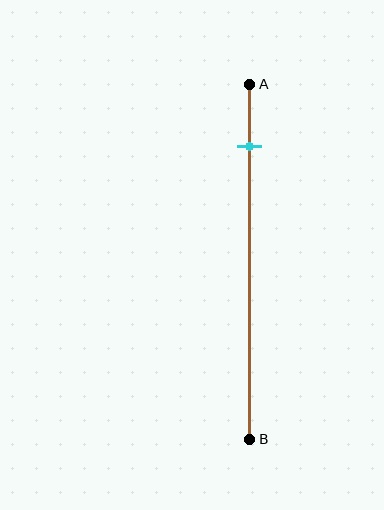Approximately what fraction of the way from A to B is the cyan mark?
The cyan mark is approximately 15% of the way from A to B.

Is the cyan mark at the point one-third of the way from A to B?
No, the mark is at about 15% from A, not at the 33% one-third point.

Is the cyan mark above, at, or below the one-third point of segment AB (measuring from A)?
The cyan mark is above the one-third point of segment AB.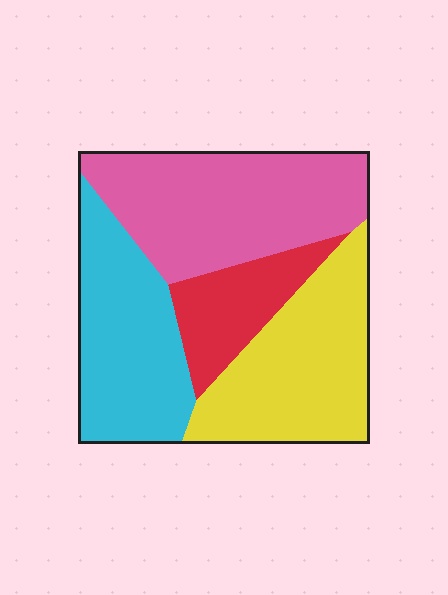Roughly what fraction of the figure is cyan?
Cyan takes up about one quarter (1/4) of the figure.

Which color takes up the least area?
Red, at roughly 15%.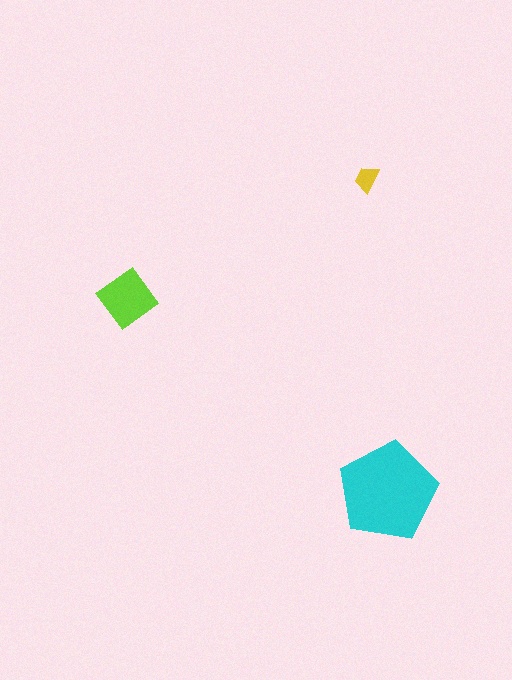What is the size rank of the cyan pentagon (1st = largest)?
1st.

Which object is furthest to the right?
The cyan pentagon is rightmost.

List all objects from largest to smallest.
The cyan pentagon, the lime diamond, the yellow trapezoid.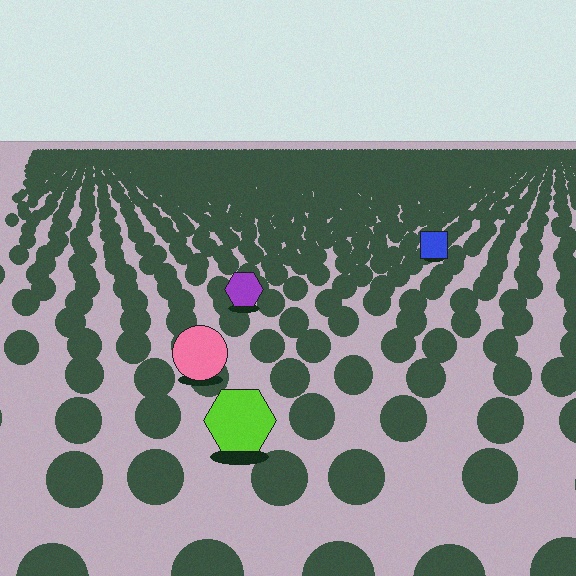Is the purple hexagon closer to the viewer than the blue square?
Yes. The purple hexagon is closer — you can tell from the texture gradient: the ground texture is coarser near it.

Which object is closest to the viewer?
The lime hexagon is closest. The texture marks near it are larger and more spread out.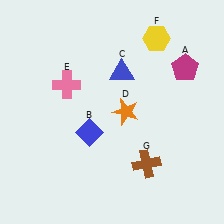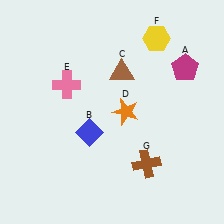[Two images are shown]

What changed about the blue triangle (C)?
In Image 1, C is blue. In Image 2, it changed to brown.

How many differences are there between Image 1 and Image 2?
There is 1 difference between the two images.